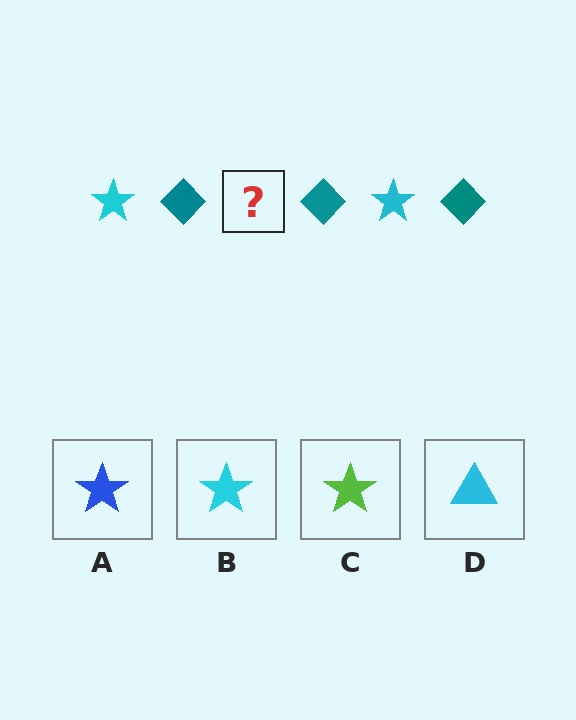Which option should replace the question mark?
Option B.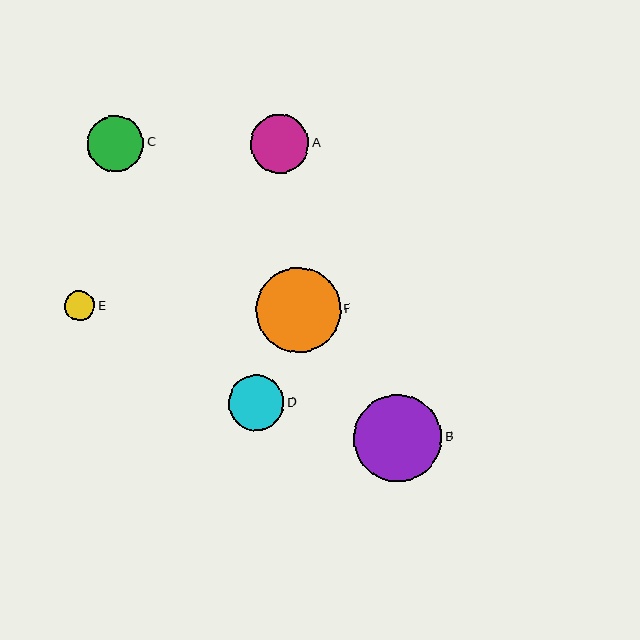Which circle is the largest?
Circle B is the largest with a size of approximately 88 pixels.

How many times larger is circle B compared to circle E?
Circle B is approximately 2.9 times the size of circle E.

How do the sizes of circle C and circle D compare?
Circle C and circle D are approximately the same size.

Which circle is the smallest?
Circle E is the smallest with a size of approximately 30 pixels.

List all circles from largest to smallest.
From largest to smallest: B, F, A, C, D, E.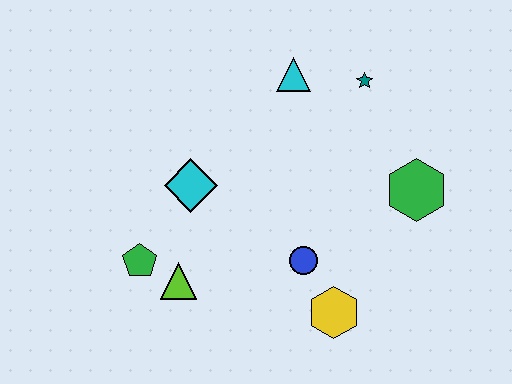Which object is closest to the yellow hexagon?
The blue circle is closest to the yellow hexagon.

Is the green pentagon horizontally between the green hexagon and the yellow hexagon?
No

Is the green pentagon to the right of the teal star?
No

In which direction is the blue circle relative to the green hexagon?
The blue circle is to the left of the green hexagon.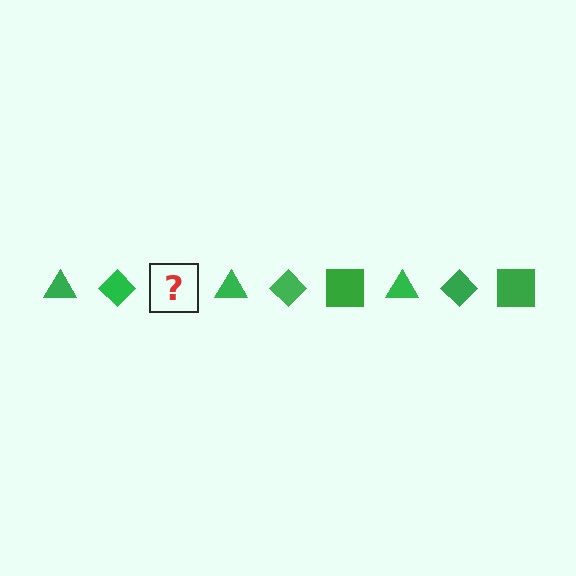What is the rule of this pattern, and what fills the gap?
The rule is that the pattern cycles through triangle, diamond, square shapes in green. The gap should be filled with a green square.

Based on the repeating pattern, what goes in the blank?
The blank should be a green square.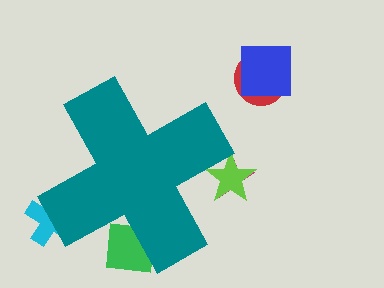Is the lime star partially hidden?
Yes, the lime star is partially hidden behind the teal cross.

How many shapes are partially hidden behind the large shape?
4 shapes are partially hidden.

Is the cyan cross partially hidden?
Yes, the cyan cross is partially hidden behind the teal cross.